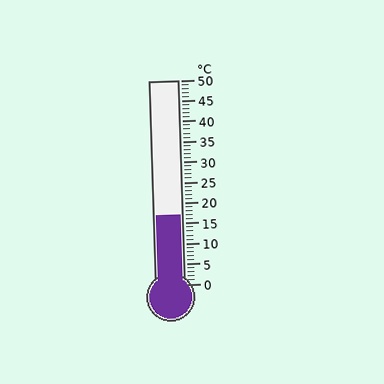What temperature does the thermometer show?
The thermometer shows approximately 17°C.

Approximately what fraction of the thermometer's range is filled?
The thermometer is filled to approximately 35% of its range.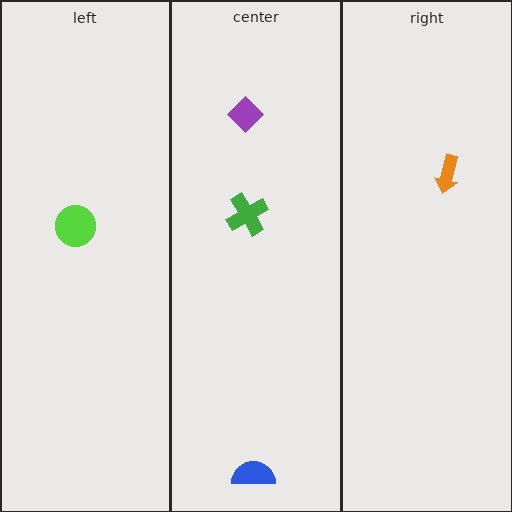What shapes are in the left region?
The lime circle.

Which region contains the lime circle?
The left region.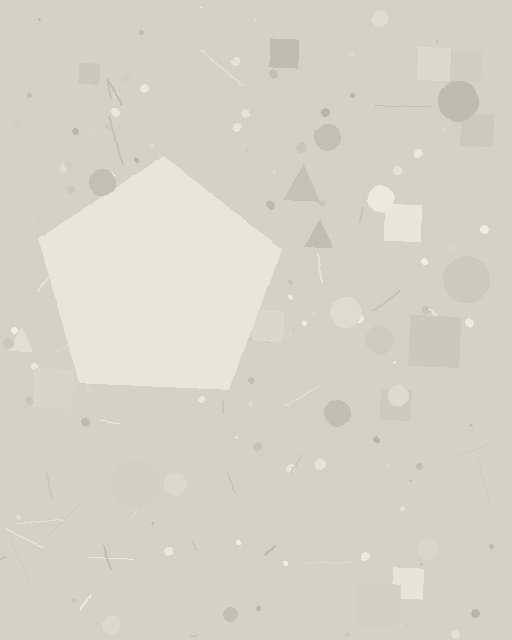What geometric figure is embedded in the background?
A pentagon is embedded in the background.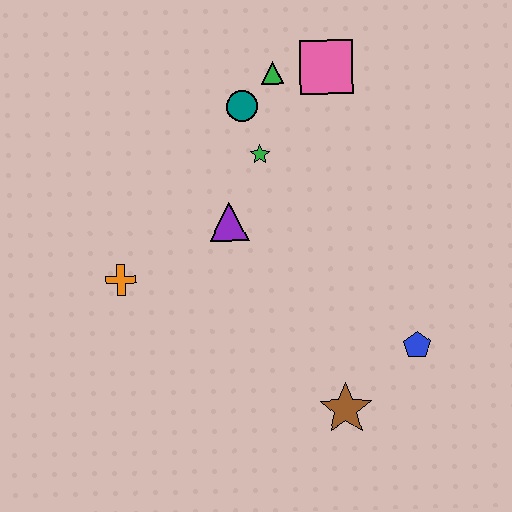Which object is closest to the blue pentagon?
The brown star is closest to the blue pentagon.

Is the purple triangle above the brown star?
Yes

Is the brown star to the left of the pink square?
No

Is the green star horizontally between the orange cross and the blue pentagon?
Yes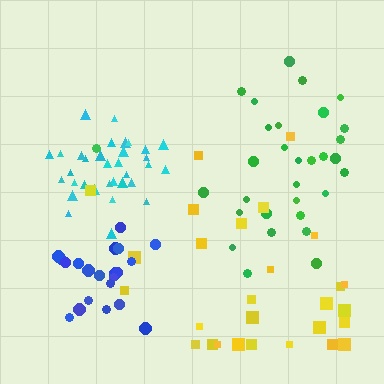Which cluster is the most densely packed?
Cyan.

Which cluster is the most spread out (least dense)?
Yellow.